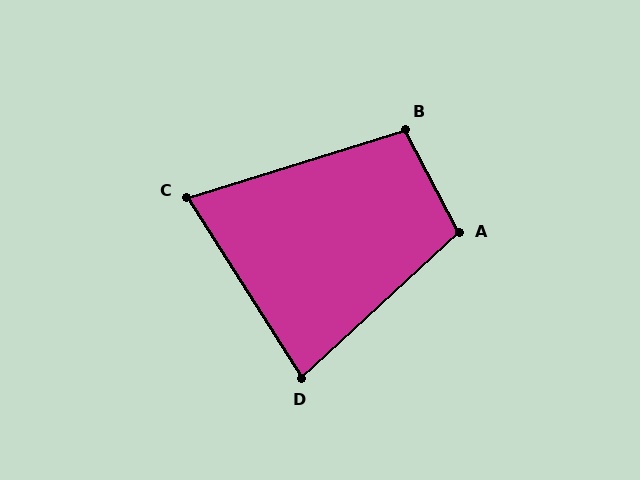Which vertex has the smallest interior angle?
C, at approximately 75 degrees.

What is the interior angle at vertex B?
Approximately 100 degrees (obtuse).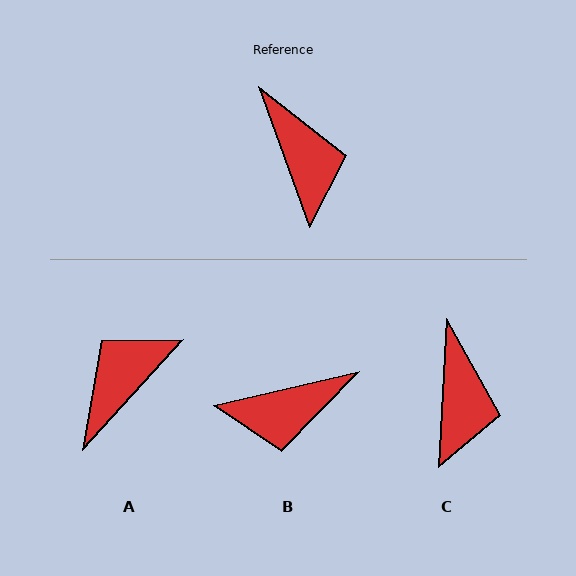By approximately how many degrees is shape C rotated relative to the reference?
Approximately 23 degrees clockwise.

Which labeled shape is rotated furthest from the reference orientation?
A, about 118 degrees away.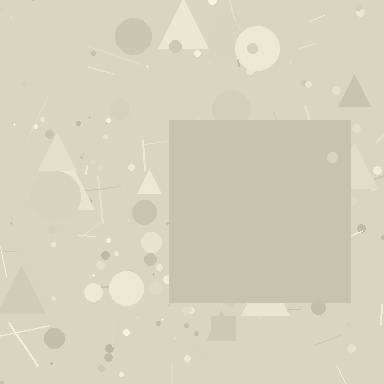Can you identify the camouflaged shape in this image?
The camouflaged shape is a square.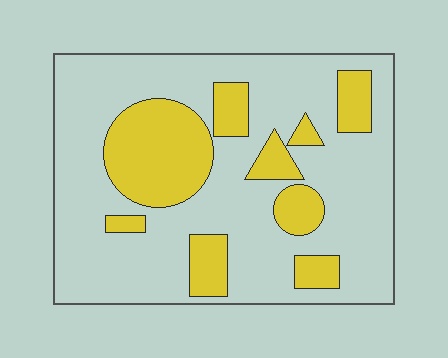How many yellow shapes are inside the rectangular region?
9.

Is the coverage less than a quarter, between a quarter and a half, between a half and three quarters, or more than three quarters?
Between a quarter and a half.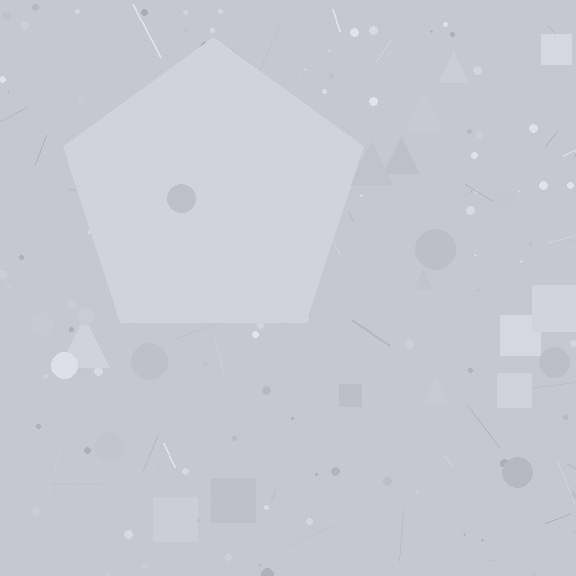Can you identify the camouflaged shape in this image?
The camouflaged shape is a pentagon.